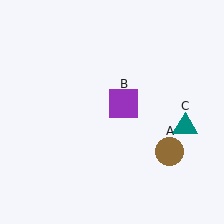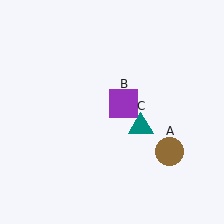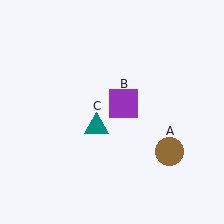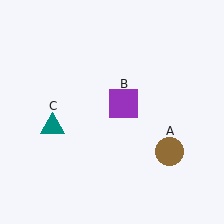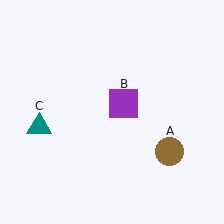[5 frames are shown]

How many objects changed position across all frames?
1 object changed position: teal triangle (object C).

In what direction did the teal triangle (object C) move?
The teal triangle (object C) moved left.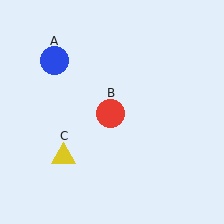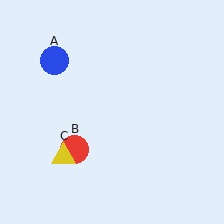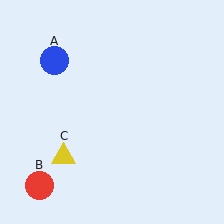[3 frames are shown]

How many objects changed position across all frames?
1 object changed position: red circle (object B).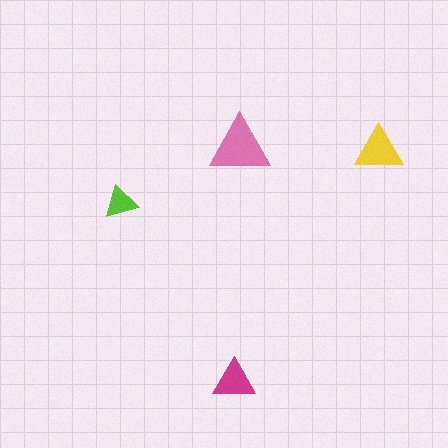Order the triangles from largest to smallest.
the pink one, the yellow one, the magenta one, the lime one.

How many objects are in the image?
There are 4 objects in the image.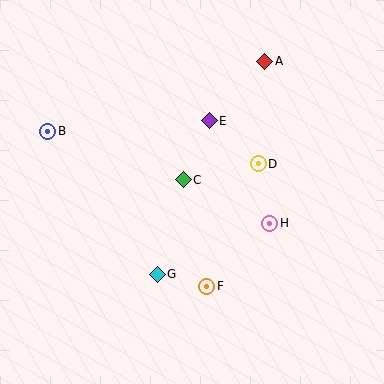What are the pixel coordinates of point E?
Point E is at (209, 121).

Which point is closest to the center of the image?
Point C at (183, 180) is closest to the center.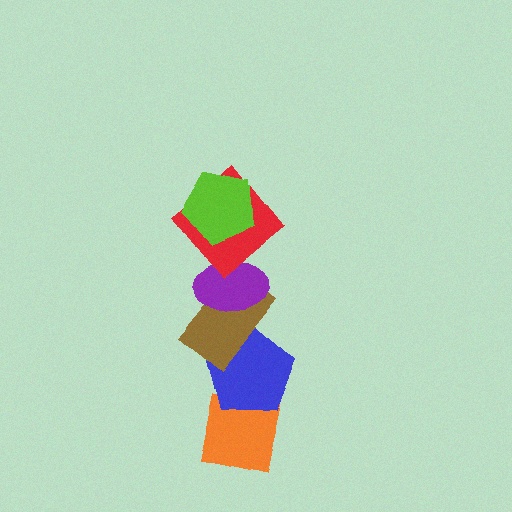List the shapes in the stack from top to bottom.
From top to bottom: the lime pentagon, the red diamond, the purple ellipse, the brown rectangle, the blue pentagon, the orange square.